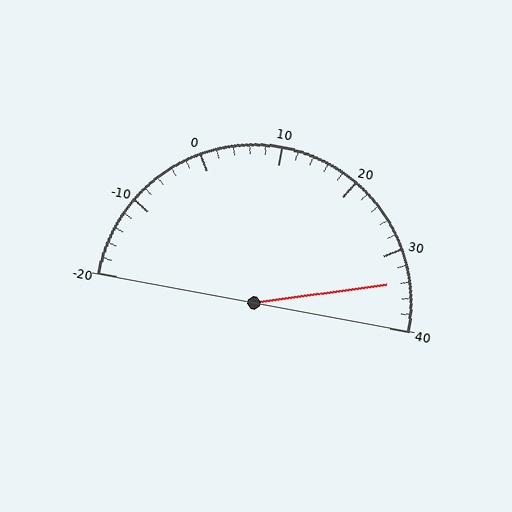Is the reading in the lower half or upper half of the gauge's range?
The reading is in the upper half of the range (-20 to 40).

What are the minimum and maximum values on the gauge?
The gauge ranges from -20 to 40.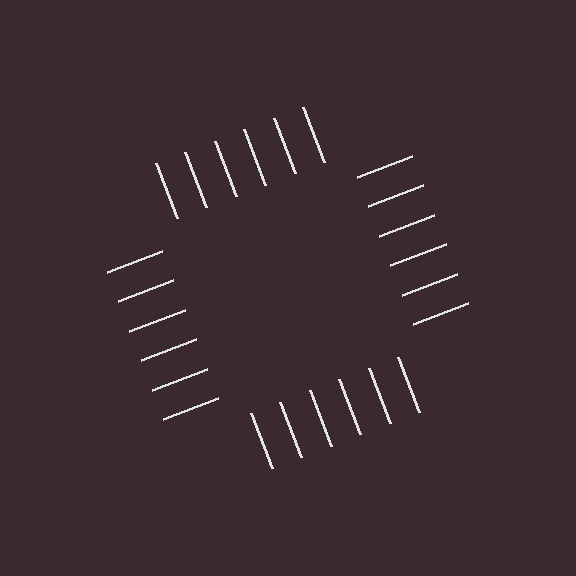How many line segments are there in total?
24 — 6 along each of the 4 edges.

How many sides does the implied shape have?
4 sides — the line-ends trace a square.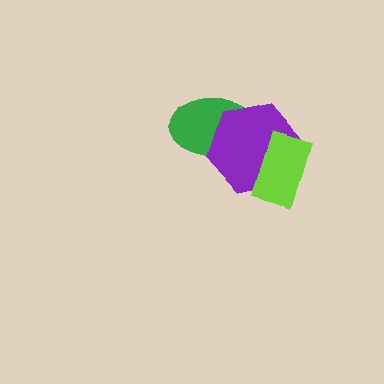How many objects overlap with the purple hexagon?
2 objects overlap with the purple hexagon.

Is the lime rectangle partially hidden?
No, no other shape covers it.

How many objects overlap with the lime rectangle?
1 object overlaps with the lime rectangle.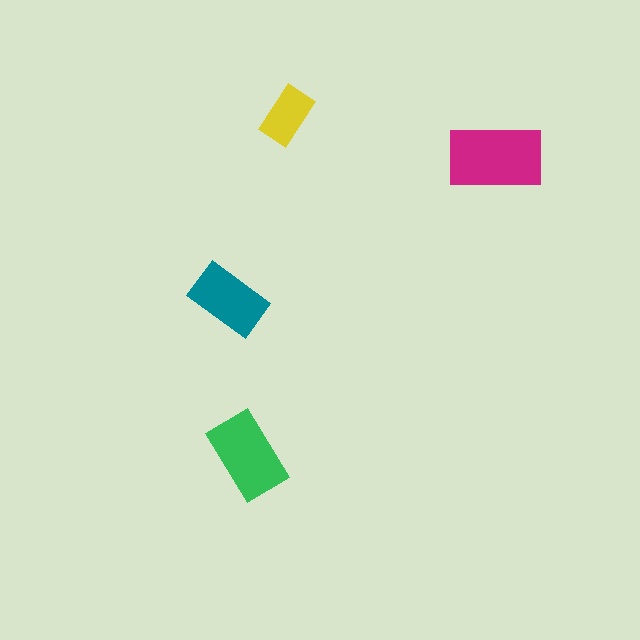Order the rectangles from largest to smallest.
the magenta one, the green one, the teal one, the yellow one.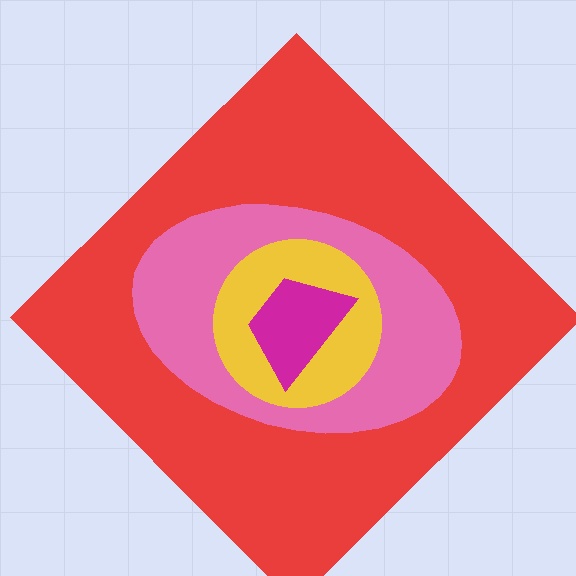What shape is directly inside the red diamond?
The pink ellipse.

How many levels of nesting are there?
4.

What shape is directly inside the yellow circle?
The magenta trapezoid.